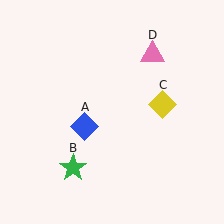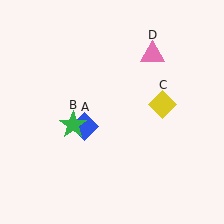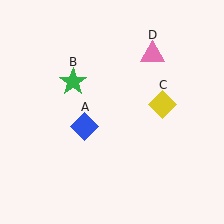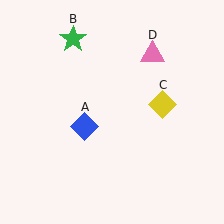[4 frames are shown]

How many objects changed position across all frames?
1 object changed position: green star (object B).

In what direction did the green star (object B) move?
The green star (object B) moved up.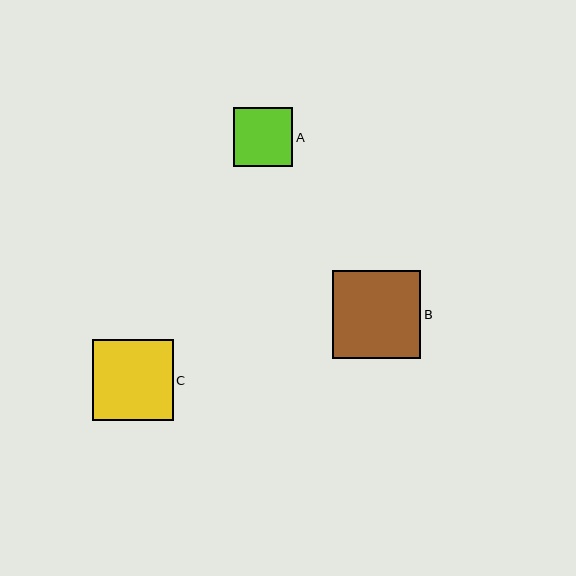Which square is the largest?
Square B is the largest with a size of approximately 88 pixels.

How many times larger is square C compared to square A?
Square C is approximately 1.4 times the size of square A.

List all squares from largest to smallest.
From largest to smallest: B, C, A.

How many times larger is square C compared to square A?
Square C is approximately 1.4 times the size of square A.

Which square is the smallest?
Square A is the smallest with a size of approximately 59 pixels.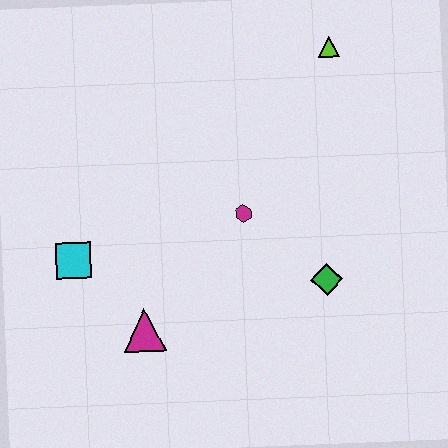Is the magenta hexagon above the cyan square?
Yes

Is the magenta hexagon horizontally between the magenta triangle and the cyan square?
No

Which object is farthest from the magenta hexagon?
The lime triangle is farthest from the magenta hexagon.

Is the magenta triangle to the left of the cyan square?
No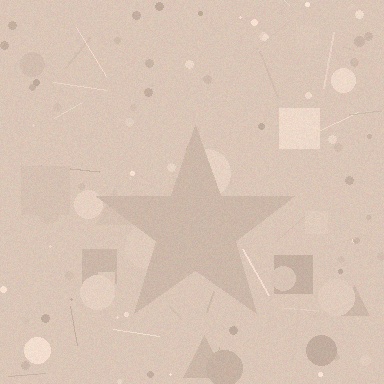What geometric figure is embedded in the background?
A star is embedded in the background.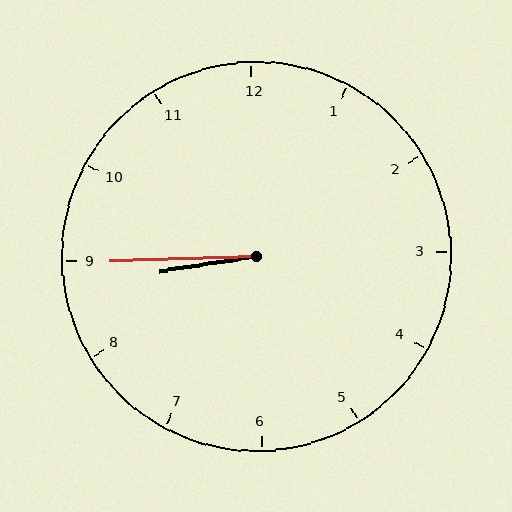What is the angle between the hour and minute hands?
Approximately 8 degrees.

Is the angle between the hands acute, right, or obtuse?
It is acute.